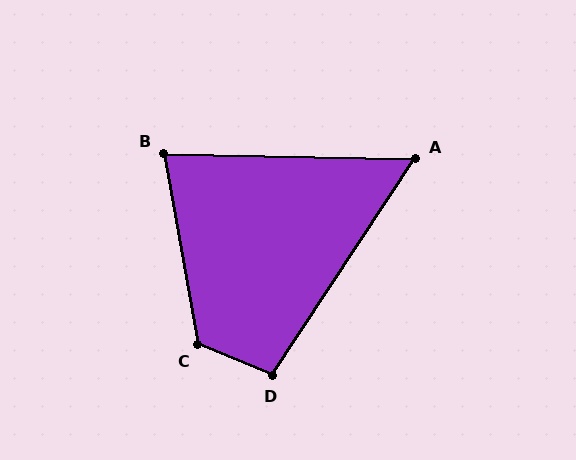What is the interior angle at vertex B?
Approximately 79 degrees (acute).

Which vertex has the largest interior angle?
C, at approximately 122 degrees.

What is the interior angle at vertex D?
Approximately 101 degrees (obtuse).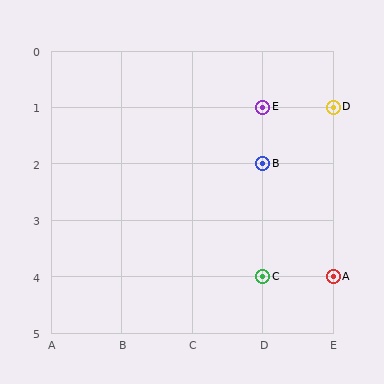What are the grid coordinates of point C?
Point C is at grid coordinates (D, 4).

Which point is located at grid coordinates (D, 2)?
Point B is at (D, 2).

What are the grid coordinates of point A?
Point A is at grid coordinates (E, 4).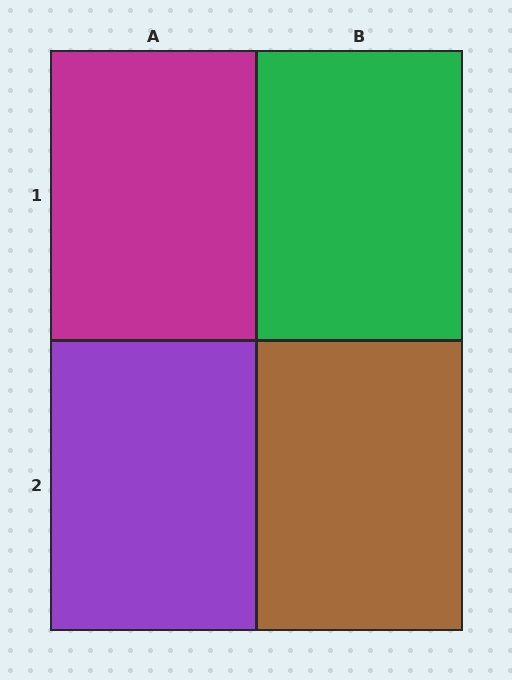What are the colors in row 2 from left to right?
Purple, brown.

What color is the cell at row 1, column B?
Green.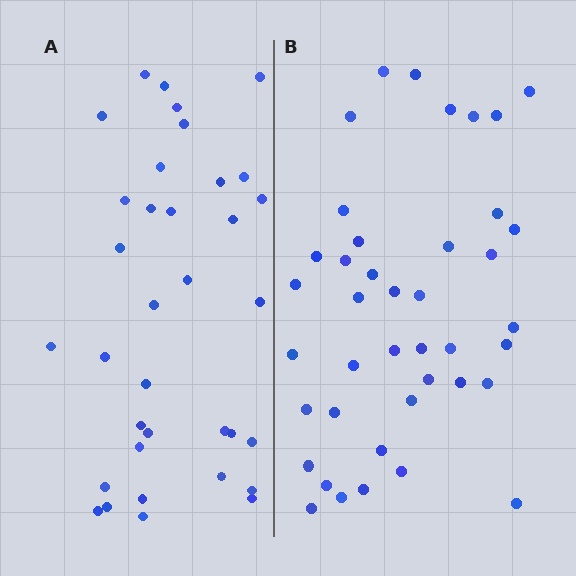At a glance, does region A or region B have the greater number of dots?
Region B (the right region) has more dots.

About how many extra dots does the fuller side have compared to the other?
Region B has about 6 more dots than region A.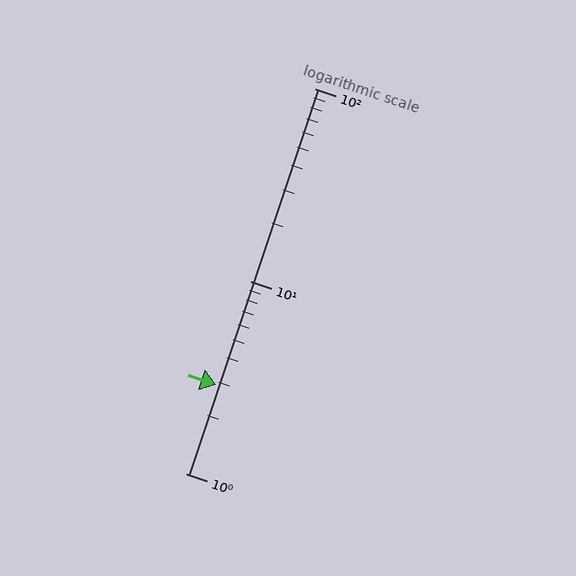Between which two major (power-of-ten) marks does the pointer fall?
The pointer is between 1 and 10.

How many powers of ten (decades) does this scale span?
The scale spans 2 decades, from 1 to 100.